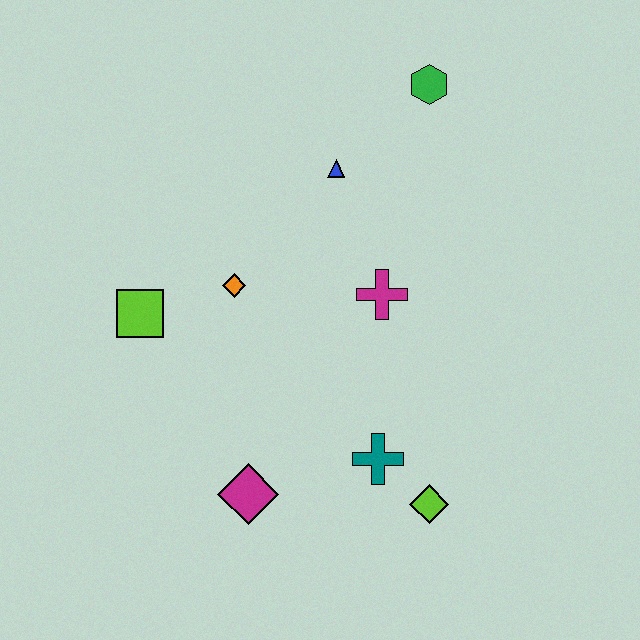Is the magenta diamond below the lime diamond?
No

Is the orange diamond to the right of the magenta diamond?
No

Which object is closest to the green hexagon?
The blue triangle is closest to the green hexagon.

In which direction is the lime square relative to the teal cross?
The lime square is to the left of the teal cross.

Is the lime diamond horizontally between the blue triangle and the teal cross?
No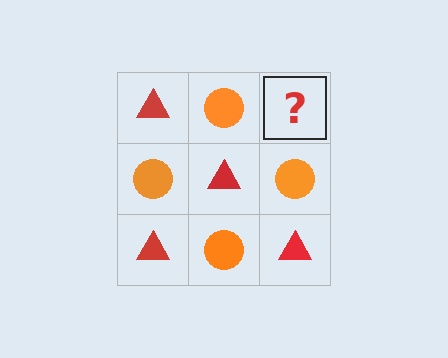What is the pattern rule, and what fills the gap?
The rule is that it alternates red triangle and orange circle in a checkerboard pattern. The gap should be filled with a red triangle.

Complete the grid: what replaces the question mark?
The question mark should be replaced with a red triangle.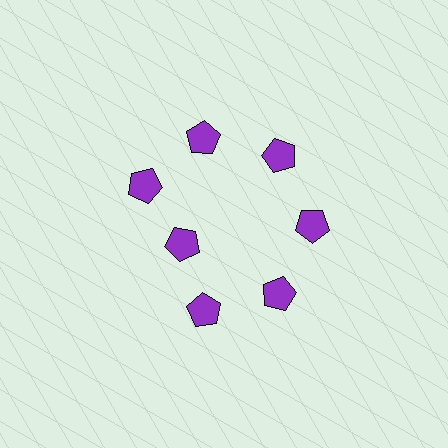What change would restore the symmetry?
The symmetry would be restored by moving it outward, back onto the ring so that all 7 pentagons sit at equal angles and equal distance from the center.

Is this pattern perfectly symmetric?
No. The 7 purple pentagons are arranged in a ring, but one element near the 8 o'clock position is pulled inward toward the center, breaking the 7-fold rotational symmetry.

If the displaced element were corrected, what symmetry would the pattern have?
It would have 7-fold rotational symmetry — the pattern would map onto itself every 51 degrees.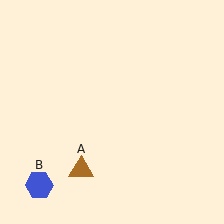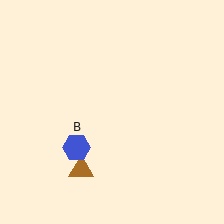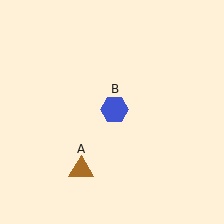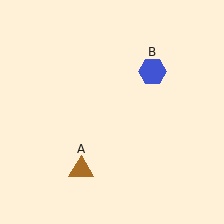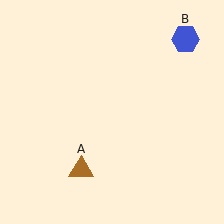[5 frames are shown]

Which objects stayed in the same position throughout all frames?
Brown triangle (object A) remained stationary.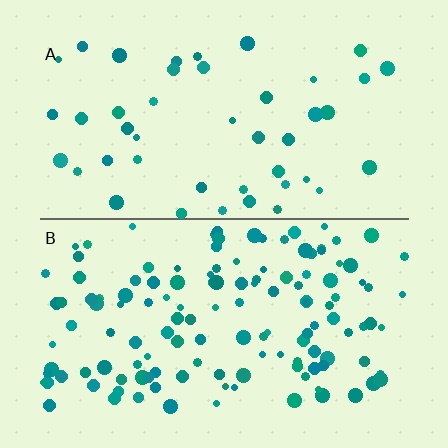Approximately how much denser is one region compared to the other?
Approximately 3.0× — region B over region A.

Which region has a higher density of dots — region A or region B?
B (the bottom).